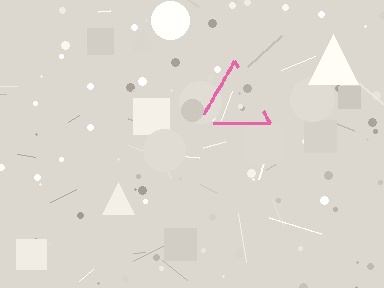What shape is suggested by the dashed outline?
The dashed outline suggests a triangle.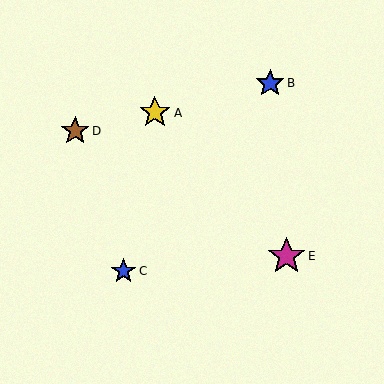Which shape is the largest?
The magenta star (labeled E) is the largest.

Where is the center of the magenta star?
The center of the magenta star is at (286, 256).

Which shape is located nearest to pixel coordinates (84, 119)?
The brown star (labeled D) at (75, 131) is nearest to that location.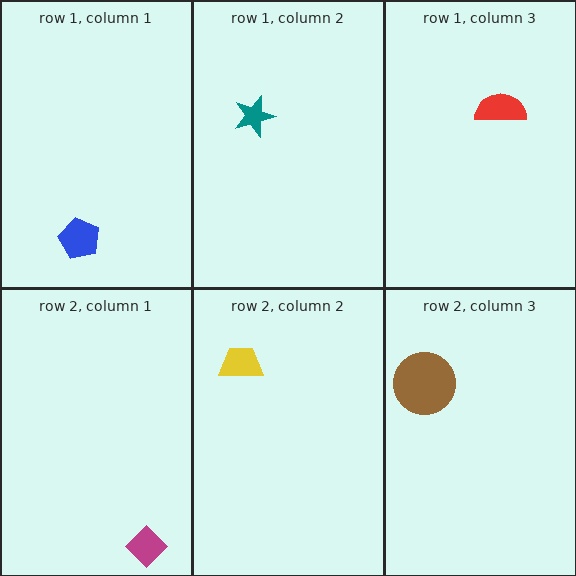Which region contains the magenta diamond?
The row 2, column 1 region.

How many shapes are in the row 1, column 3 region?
1.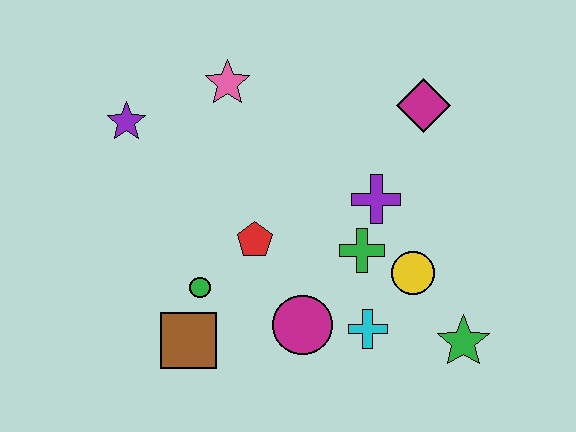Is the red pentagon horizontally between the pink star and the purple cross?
Yes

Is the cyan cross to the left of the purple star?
No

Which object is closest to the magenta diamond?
The purple cross is closest to the magenta diamond.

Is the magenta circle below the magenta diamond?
Yes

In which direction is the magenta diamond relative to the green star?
The magenta diamond is above the green star.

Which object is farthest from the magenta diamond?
The brown square is farthest from the magenta diamond.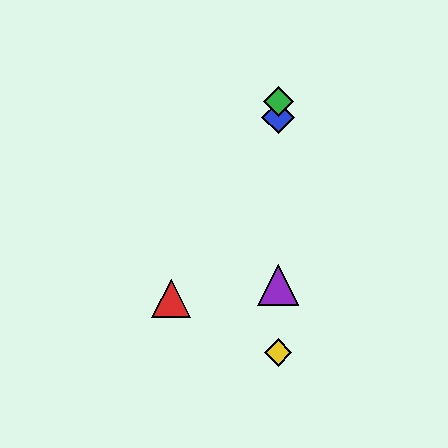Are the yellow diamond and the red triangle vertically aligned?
No, the yellow diamond is at x≈278 and the red triangle is at x≈171.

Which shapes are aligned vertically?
The blue diamond, the green diamond, the yellow diamond, the purple triangle are aligned vertically.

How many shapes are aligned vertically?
4 shapes (the blue diamond, the green diamond, the yellow diamond, the purple triangle) are aligned vertically.